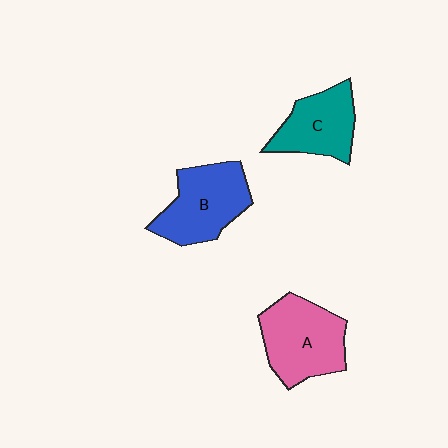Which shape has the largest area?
Shape A (pink).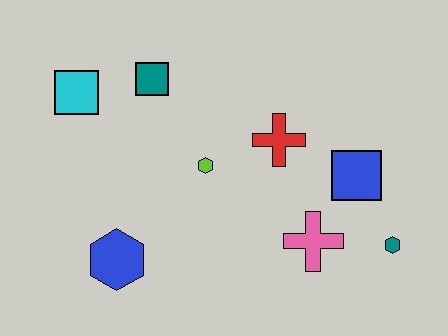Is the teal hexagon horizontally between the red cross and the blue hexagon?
No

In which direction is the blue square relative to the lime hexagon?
The blue square is to the right of the lime hexagon.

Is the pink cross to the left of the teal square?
No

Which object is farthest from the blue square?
The cyan square is farthest from the blue square.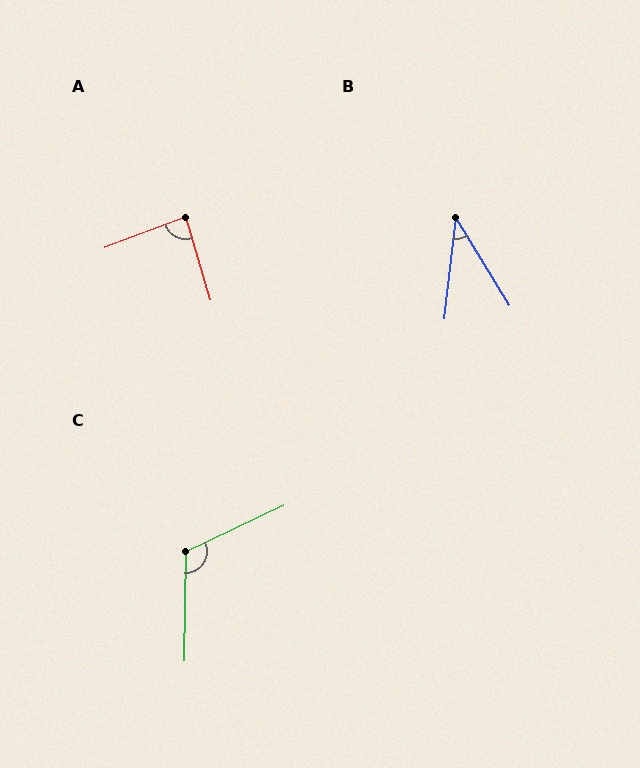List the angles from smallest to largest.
B (38°), A (85°), C (116°).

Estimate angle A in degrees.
Approximately 85 degrees.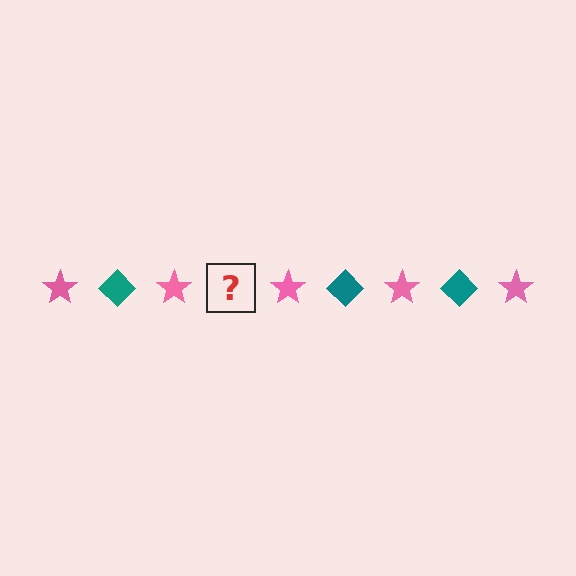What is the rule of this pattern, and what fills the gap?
The rule is that the pattern alternates between pink star and teal diamond. The gap should be filled with a teal diamond.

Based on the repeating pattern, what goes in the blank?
The blank should be a teal diamond.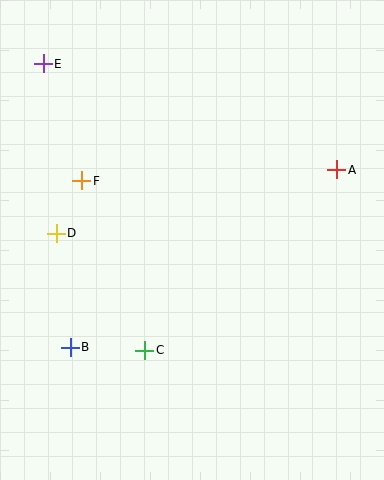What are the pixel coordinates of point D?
Point D is at (56, 233).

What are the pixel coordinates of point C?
Point C is at (145, 350).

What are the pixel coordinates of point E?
Point E is at (43, 64).